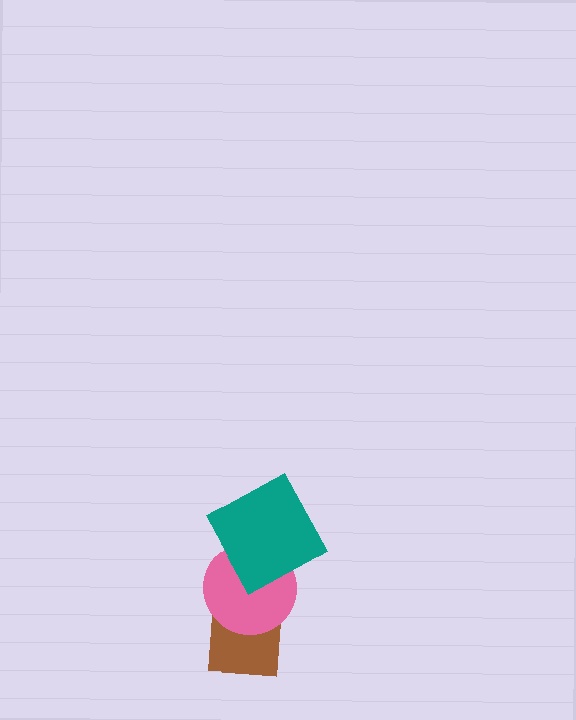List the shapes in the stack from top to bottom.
From top to bottom: the teal square, the pink circle, the brown square.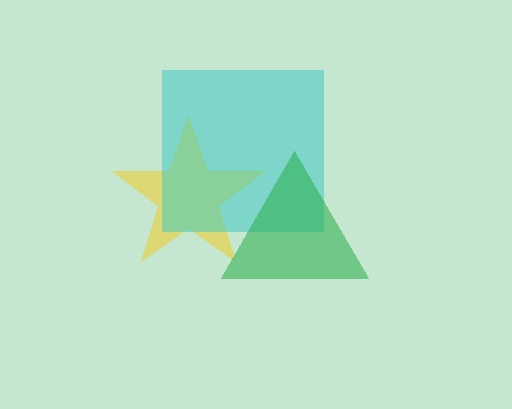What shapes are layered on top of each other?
The layered shapes are: a yellow star, a cyan square, a green triangle.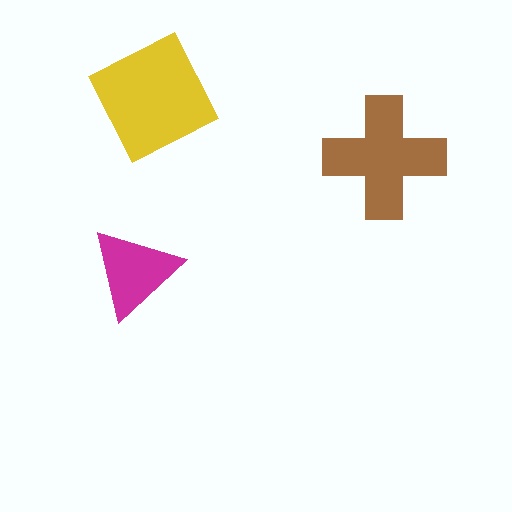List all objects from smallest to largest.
The magenta triangle, the brown cross, the yellow square.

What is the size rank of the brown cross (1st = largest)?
2nd.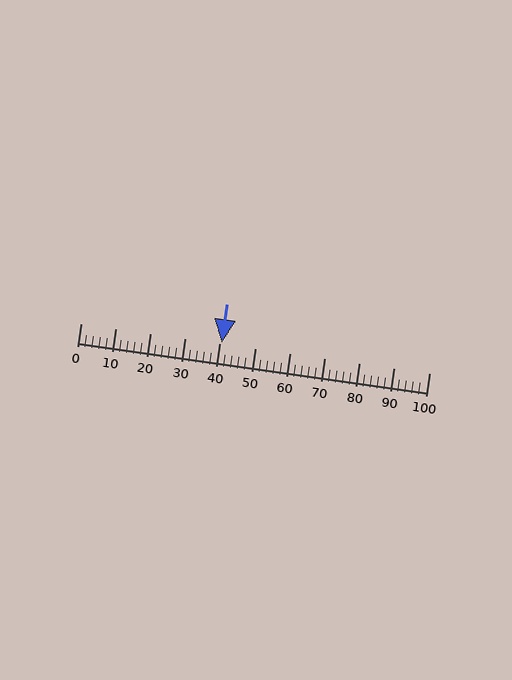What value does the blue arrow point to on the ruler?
The blue arrow points to approximately 40.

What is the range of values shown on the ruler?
The ruler shows values from 0 to 100.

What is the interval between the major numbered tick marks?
The major tick marks are spaced 10 units apart.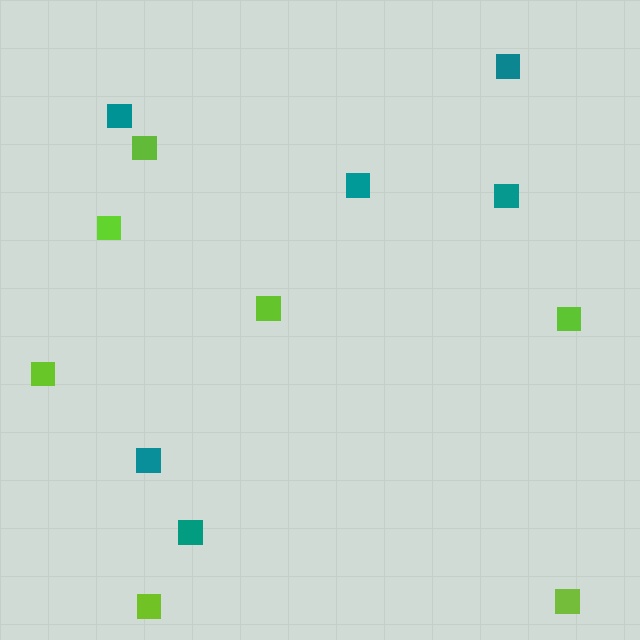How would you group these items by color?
There are 2 groups: one group of teal squares (6) and one group of lime squares (7).